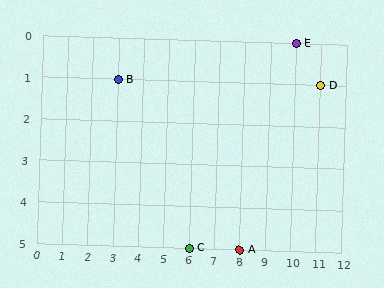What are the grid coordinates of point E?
Point E is at grid coordinates (10, 0).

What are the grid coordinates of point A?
Point A is at grid coordinates (8, 5).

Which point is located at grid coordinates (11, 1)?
Point D is at (11, 1).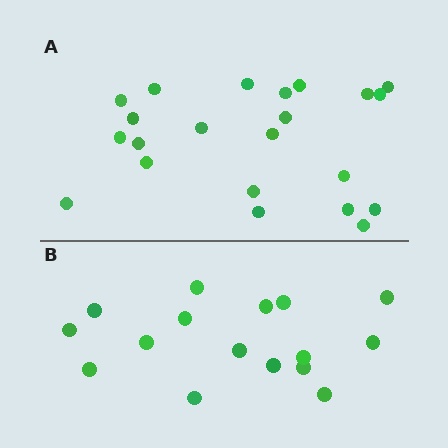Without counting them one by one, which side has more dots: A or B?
Region A (the top region) has more dots.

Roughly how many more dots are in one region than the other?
Region A has about 6 more dots than region B.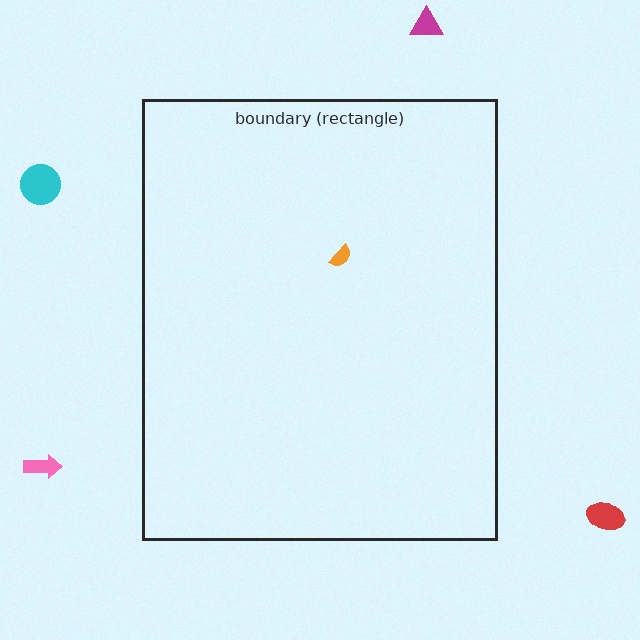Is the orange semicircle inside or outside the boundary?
Inside.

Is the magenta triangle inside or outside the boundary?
Outside.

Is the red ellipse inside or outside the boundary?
Outside.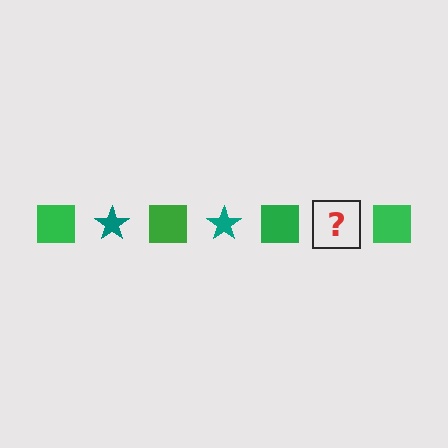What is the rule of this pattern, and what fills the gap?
The rule is that the pattern alternates between green square and teal star. The gap should be filled with a teal star.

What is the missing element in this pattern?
The missing element is a teal star.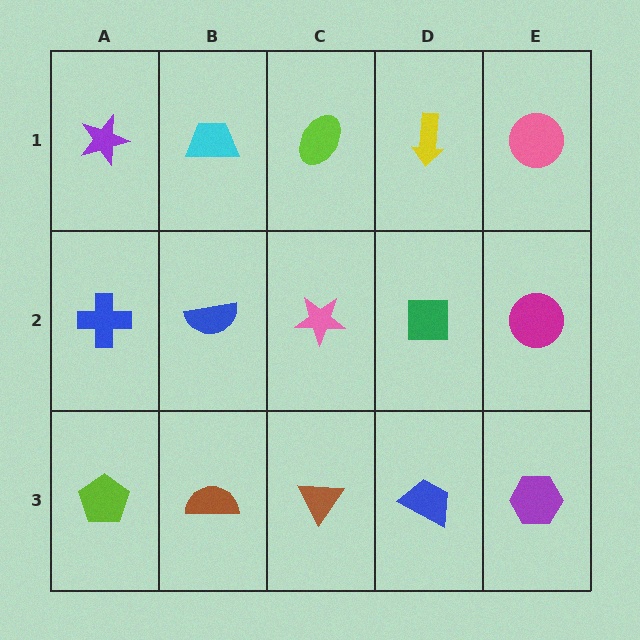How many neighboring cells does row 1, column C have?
3.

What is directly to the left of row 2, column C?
A blue semicircle.